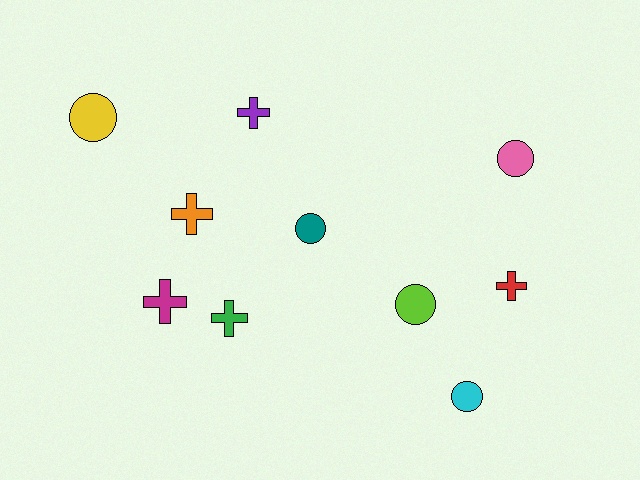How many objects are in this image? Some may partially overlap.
There are 10 objects.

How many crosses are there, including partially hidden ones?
There are 5 crosses.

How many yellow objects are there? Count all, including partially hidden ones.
There is 1 yellow object.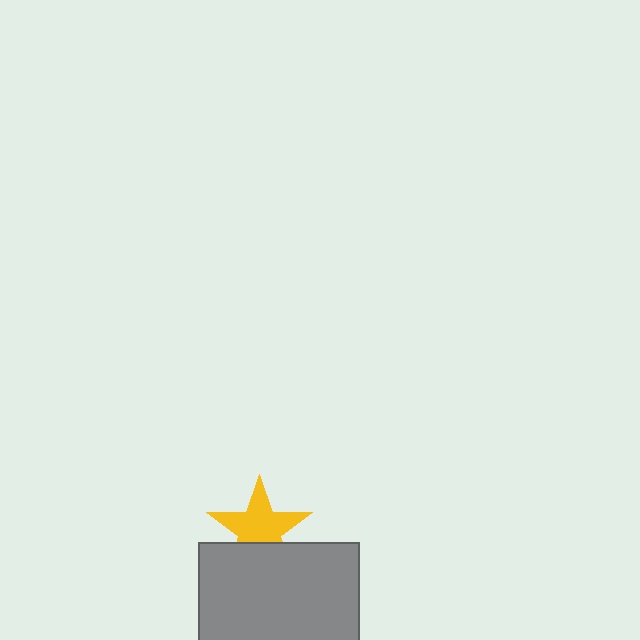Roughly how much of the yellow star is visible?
Most of it is visible (roughly 69%).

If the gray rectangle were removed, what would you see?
You would see the complete yellow star.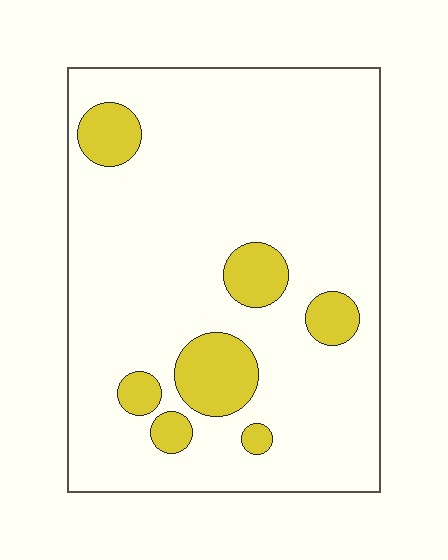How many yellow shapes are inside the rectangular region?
7.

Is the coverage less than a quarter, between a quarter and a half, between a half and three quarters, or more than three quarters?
Less than a quarter.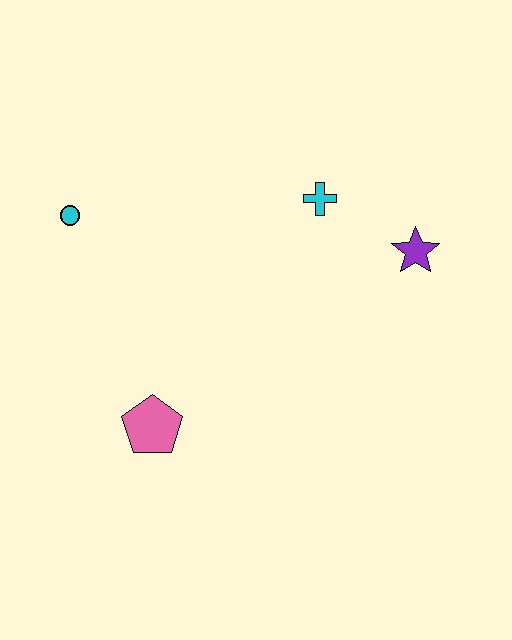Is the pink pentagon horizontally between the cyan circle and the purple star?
Yes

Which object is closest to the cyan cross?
The purple star is closest to the cyan cross.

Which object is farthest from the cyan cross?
The pink pentagon is farthest from the cyan cross.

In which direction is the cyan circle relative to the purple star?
The cyan circle is to the left of the purple star.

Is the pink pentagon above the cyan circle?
No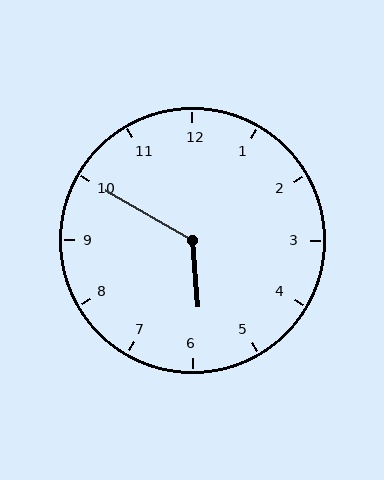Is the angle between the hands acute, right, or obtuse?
It is obtuse.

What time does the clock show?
5:50.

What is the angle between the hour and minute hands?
Approximately 125 degrees.